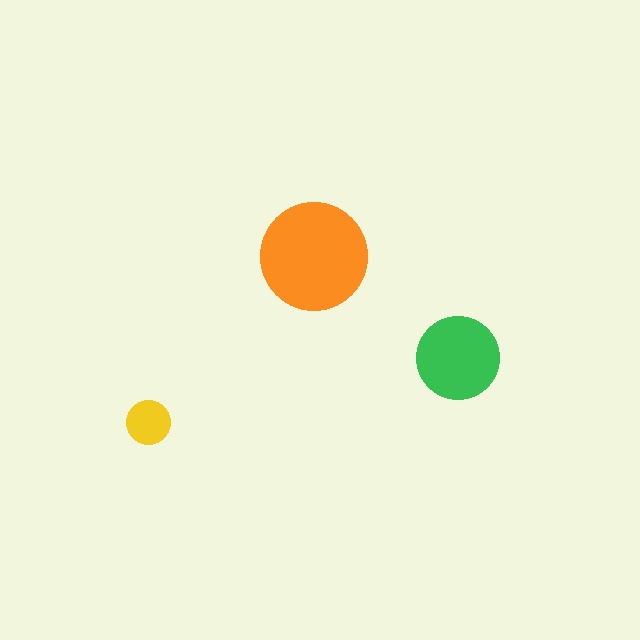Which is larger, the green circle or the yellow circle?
The green one.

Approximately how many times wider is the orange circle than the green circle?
About 1.5 times wider.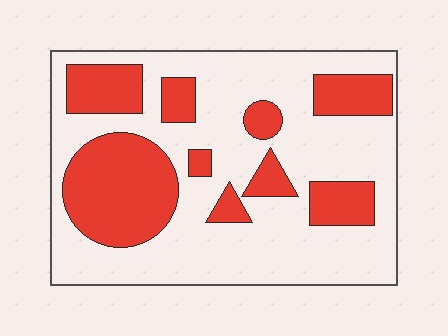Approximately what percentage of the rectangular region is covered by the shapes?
Approximately 35%.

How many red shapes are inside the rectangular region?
9.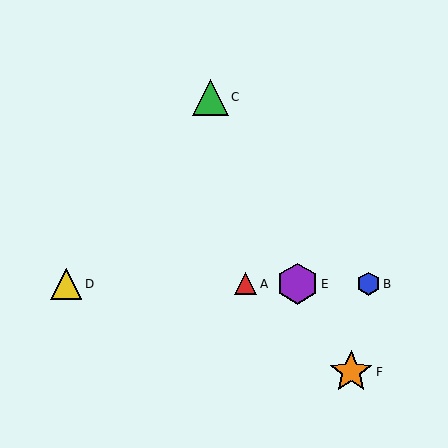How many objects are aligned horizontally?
4 objects (A, B, D, E) are aligned horizontally.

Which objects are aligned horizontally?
Objects A, B, D, E are aligned horizontally.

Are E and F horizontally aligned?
No, E is at y≈284 and F is at y≈372.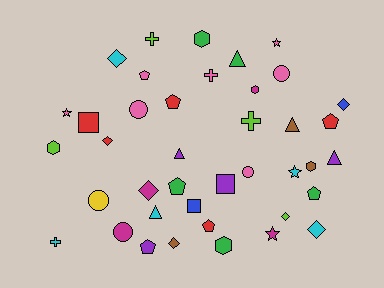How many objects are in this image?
There are 40 objects.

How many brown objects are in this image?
There are 3 brown objects.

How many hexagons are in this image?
There are 5 hexagons.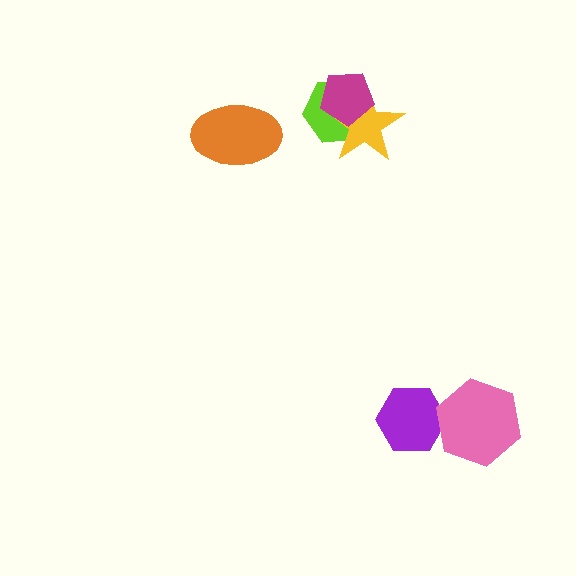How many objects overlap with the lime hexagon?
2 objects overlap with the lime hexagon.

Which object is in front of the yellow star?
The magenta pentagon is in front of the yellow star.